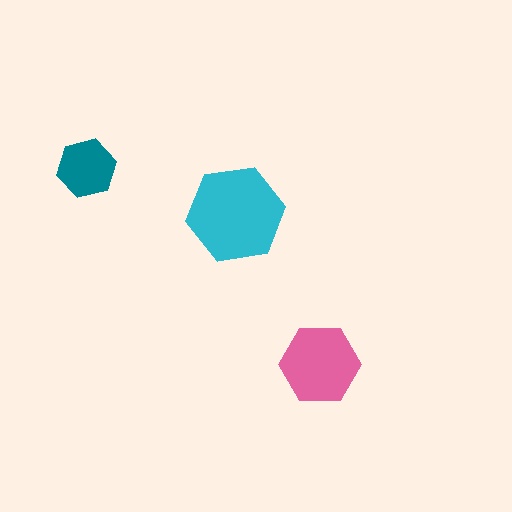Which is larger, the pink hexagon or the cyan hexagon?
The cyan one.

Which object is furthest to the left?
The teal hexagon is leftmost.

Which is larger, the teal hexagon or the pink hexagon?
The pink one.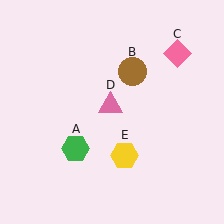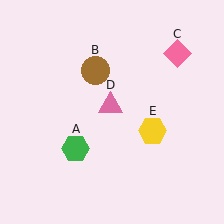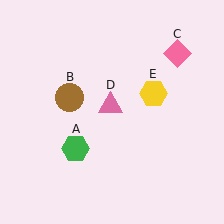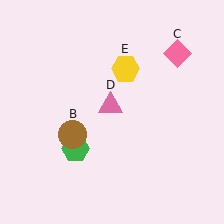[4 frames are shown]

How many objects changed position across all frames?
2 objects changed position: brown circle (object B), yellow hexagon (object E).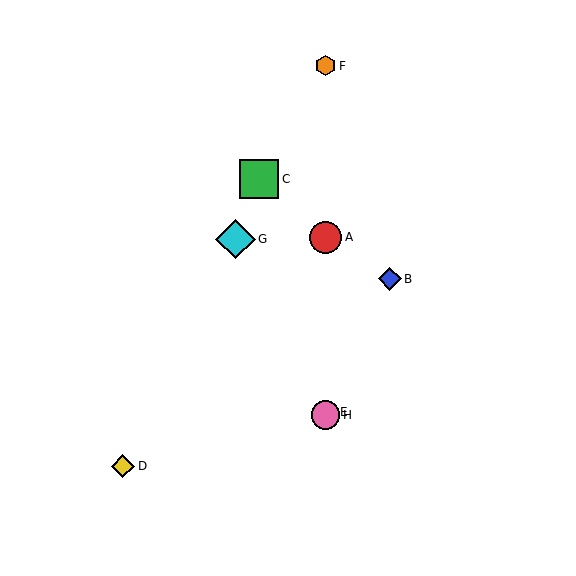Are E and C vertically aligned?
No, E is at x≈326 and C is at x≈259.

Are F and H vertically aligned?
Yes, both are at x≈326.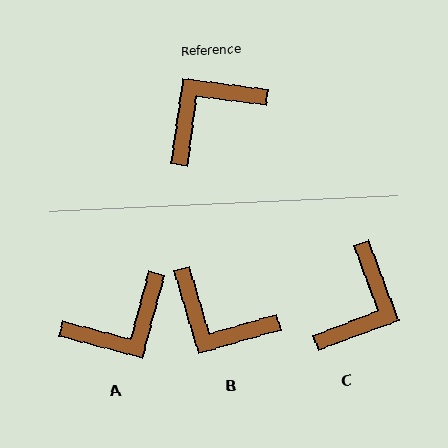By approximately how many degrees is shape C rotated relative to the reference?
Approximately 152 degrees clockwise.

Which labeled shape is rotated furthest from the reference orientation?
A, about 173 degrees away.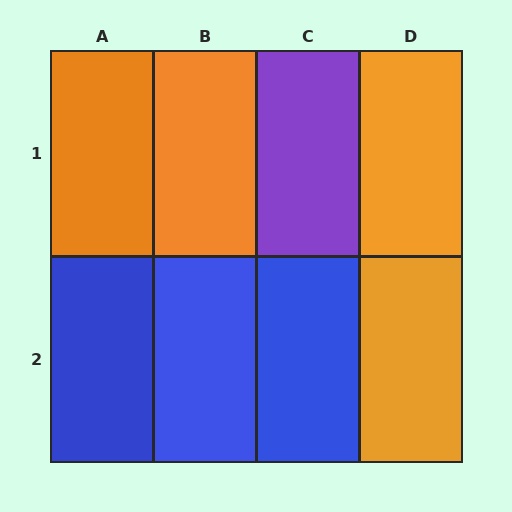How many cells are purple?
1 cell is purple.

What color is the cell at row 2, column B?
Blue.